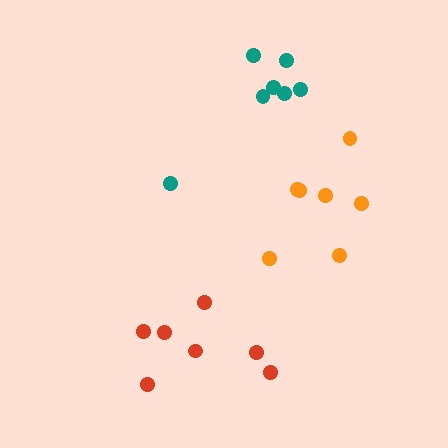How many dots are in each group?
Group 1: 7 dots, Group 2: 7 dots, Group 3: 7 dots (21 total).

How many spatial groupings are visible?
There are 3 spatial groupings.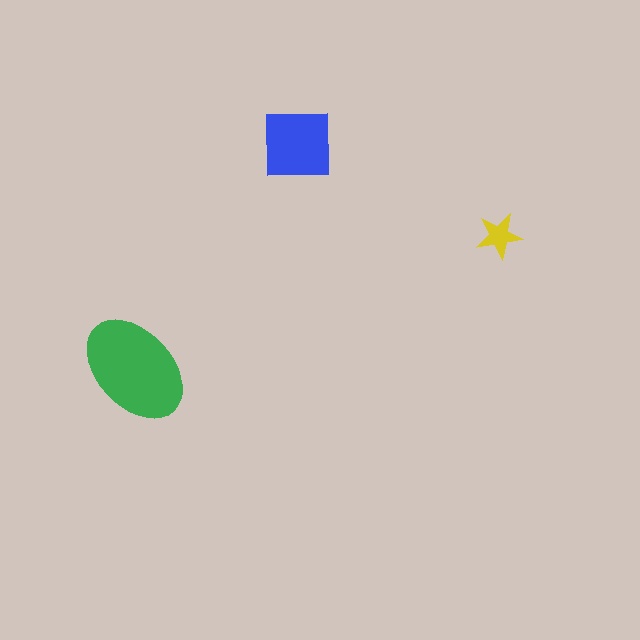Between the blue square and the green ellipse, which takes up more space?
The green ellipse.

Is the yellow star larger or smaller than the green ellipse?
Smaller.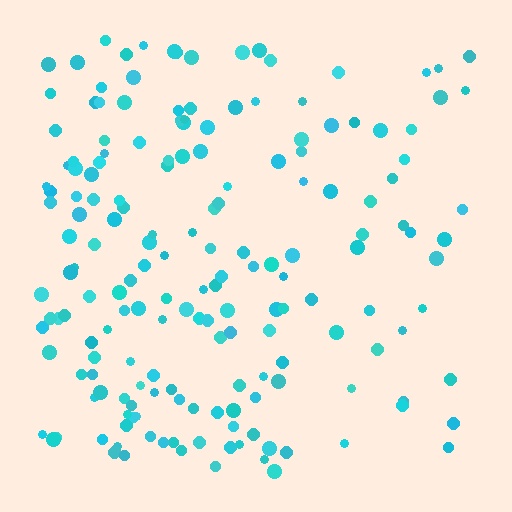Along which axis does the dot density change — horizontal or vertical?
Horizontal.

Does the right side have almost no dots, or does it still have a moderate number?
Still a moderate number, just noticeably fewer than the left.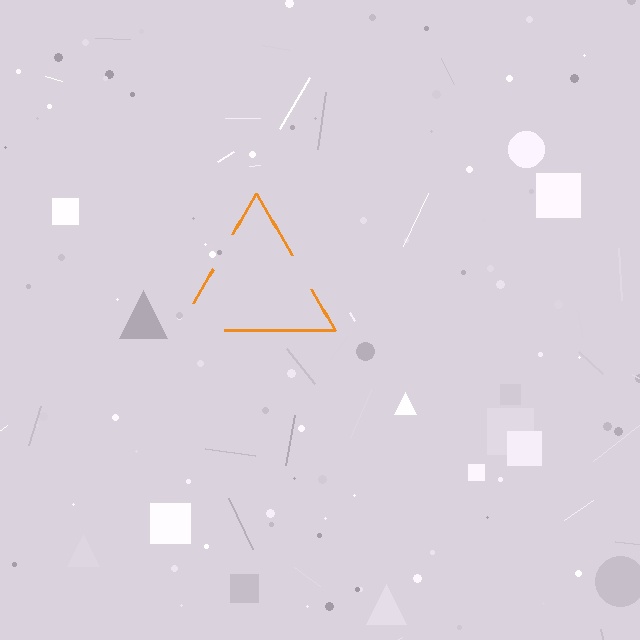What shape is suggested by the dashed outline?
The dashed outline suggests a triangle.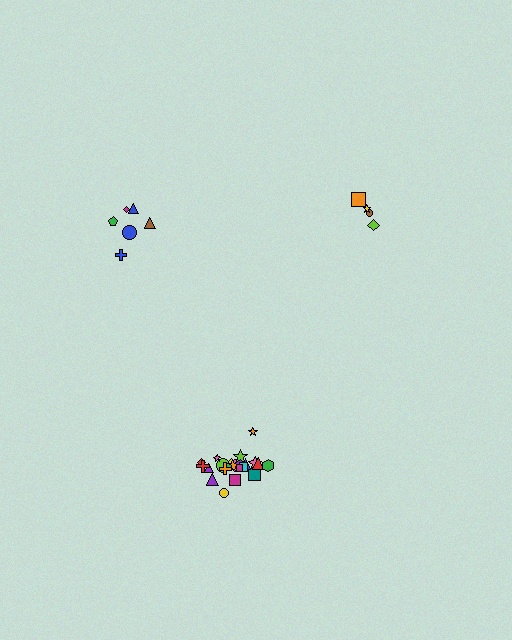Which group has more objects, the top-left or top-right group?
The top-left group.